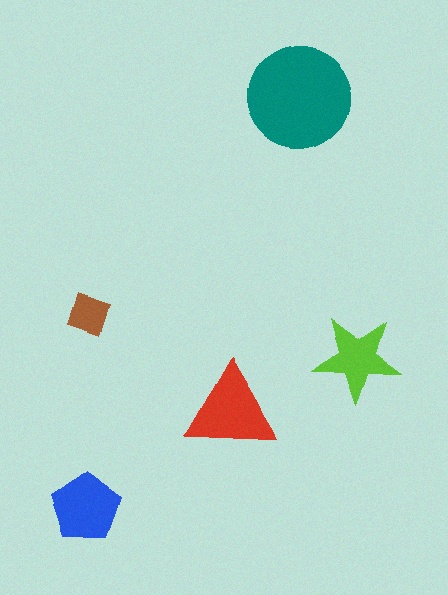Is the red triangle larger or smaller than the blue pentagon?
Larger.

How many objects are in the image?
There are 5 objects in the image.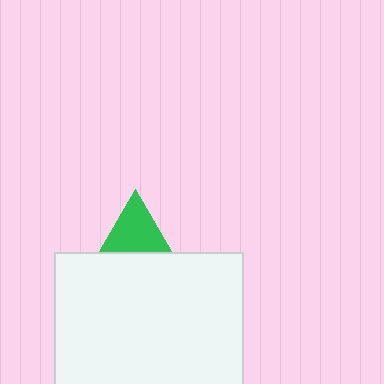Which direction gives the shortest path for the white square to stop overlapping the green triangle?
Moving down gives the shortest separation.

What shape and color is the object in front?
The object in front is a white square.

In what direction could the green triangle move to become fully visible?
The green triangle could move up. That would shift it out from behind the white square entirely.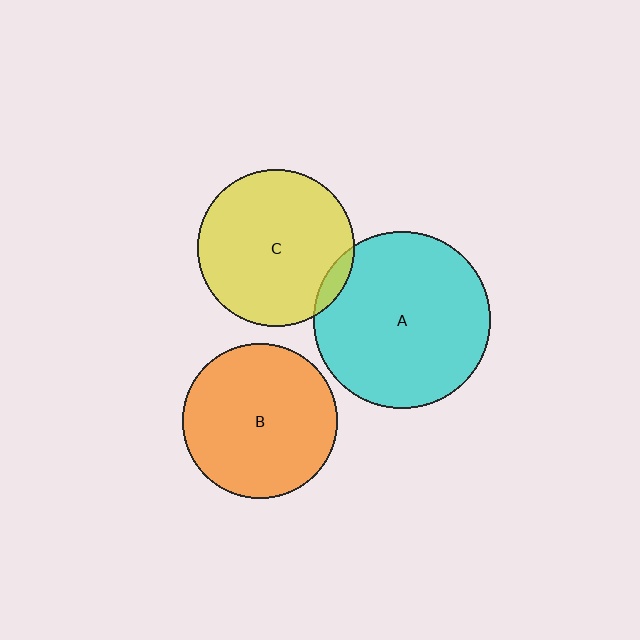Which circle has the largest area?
Circle A (cyan).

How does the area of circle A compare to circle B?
Approximately 1.3 times.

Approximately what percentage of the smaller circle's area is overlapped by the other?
Approximately 5%.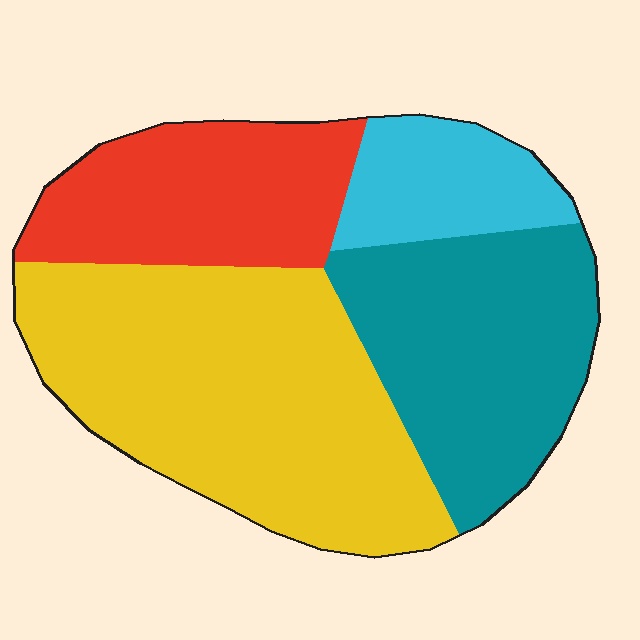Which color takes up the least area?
Cyan, at roughly 10%.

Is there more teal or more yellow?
Yellow.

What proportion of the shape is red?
Red takes up about one fifth (1/5) of the shape.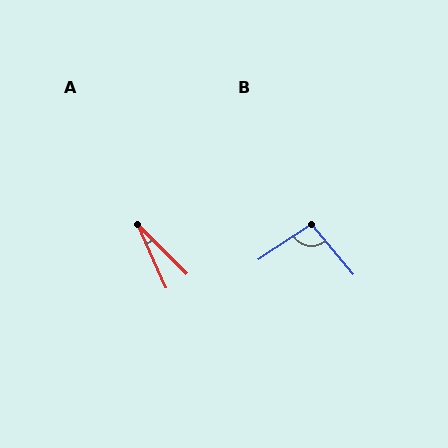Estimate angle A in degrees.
Approximately 21 degrees.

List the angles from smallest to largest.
A (21°), B (96°).